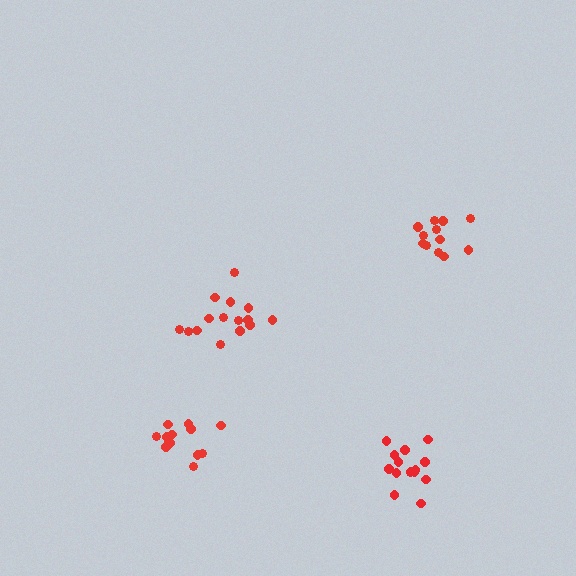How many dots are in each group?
Group 1: 15 dots, Group 2: 15 dots, Group 3: 12 dots, Group 4: 13 dots (55 total).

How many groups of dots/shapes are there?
There are 4 groups.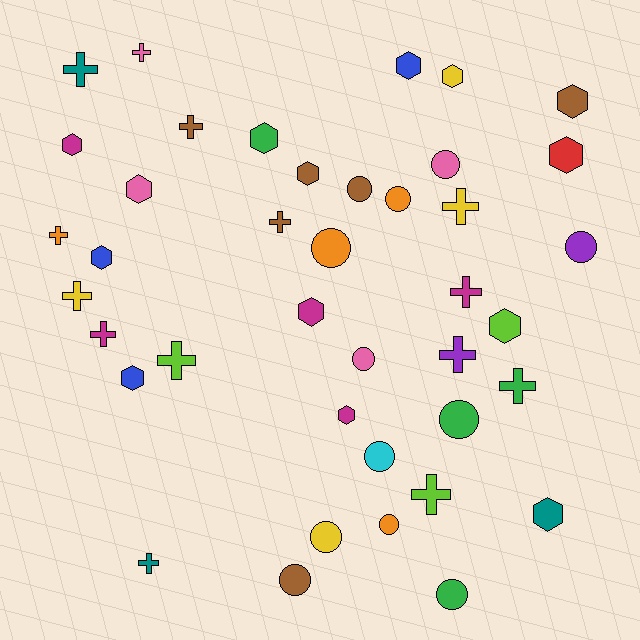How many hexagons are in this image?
There are 14 hexagons.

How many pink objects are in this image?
There are 4 pink objects.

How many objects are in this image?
There are 40 objects.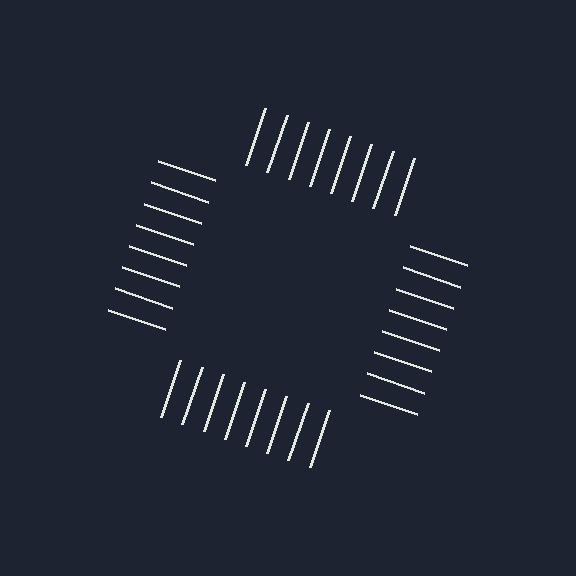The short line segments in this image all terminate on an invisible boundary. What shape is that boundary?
An illusory square — the line segments terminate on its edges but no continuous stroke is drawn.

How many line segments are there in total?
32 — 8 along each of the 4 edges.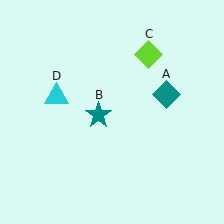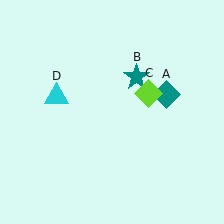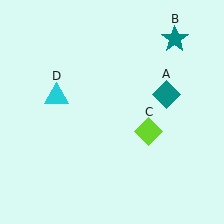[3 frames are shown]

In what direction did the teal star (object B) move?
The teal star (object B) moved up and to the right.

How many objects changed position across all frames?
2 objects changed position: teal star (object B), lime diamond (object C).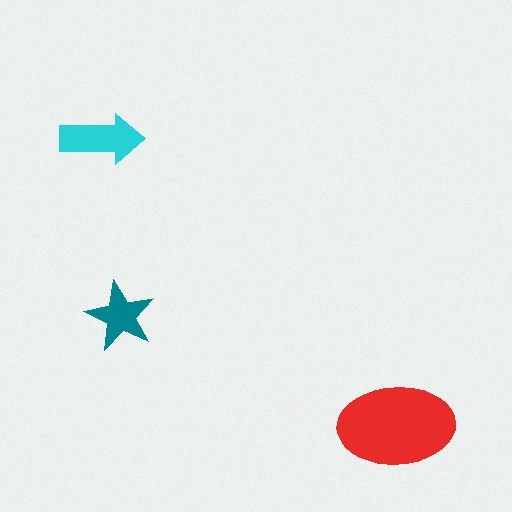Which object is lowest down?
The red ellipse is bottommost.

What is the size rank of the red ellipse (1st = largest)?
1st.